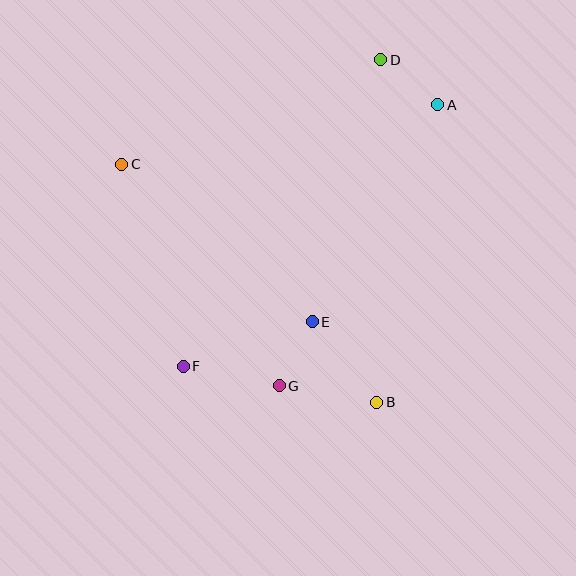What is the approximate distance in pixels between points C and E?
The distance between C and E is approximately 247 pixels.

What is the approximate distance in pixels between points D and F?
The distance between D and F is approximately 364 pixels.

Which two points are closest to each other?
Points E and G are closest to each other.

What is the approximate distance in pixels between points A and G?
The distance between A and G is approximately 323 pixels.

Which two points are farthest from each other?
Points A and F are farthest from each other.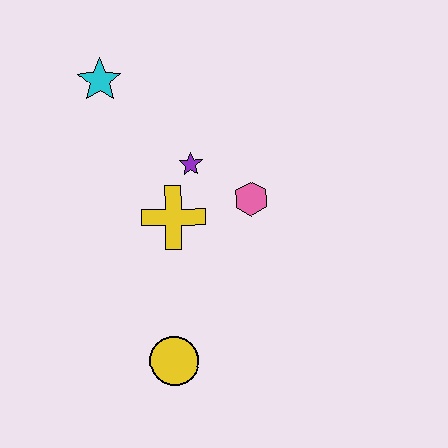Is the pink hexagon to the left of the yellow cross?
No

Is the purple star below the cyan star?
Yes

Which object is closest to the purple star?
The yellow cross is closest to the purple star.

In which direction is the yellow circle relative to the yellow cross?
The yellow circle is below the yellow cross.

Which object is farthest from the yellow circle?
The cyan star is farthest from the yellow circle.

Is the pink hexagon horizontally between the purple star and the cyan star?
No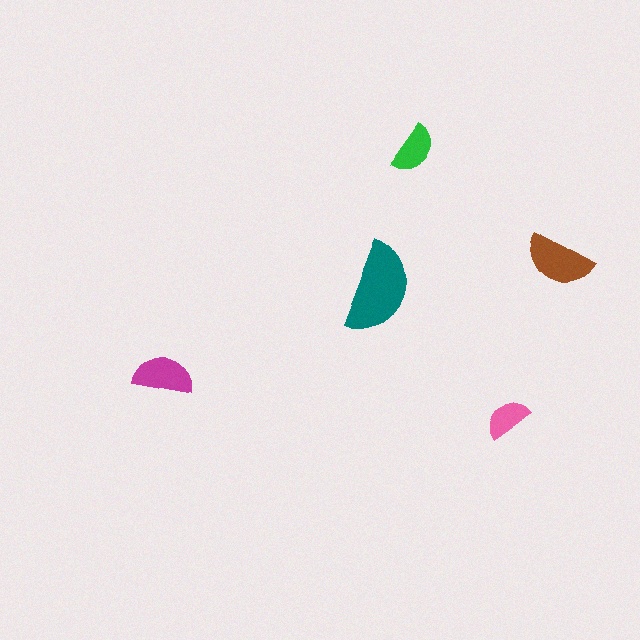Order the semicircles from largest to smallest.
the teal one, the brown one, the magenta one, the green one, the pink one.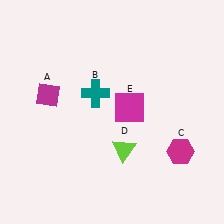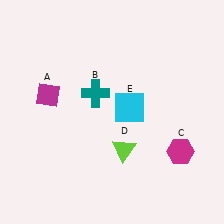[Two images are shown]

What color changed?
The square (E) changed from magenta in Image 1 to cyan in Image 2.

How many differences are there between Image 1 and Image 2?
There is 1 difference between the two images.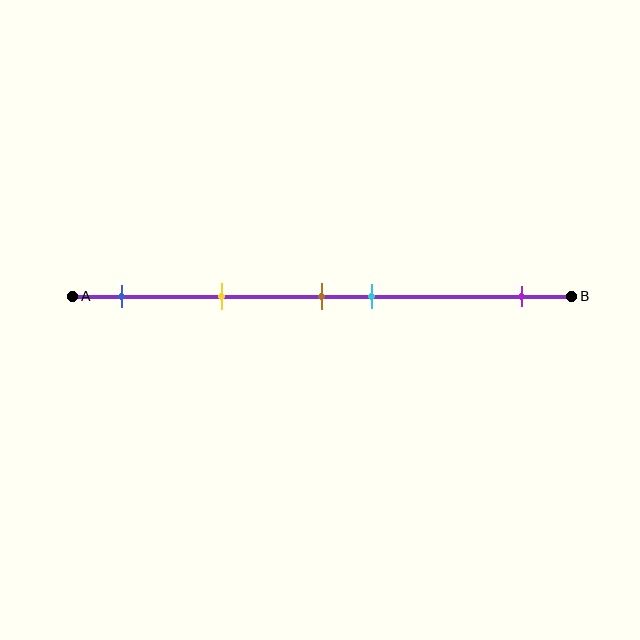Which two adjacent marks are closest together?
The brown and cyan marks are the closest adjacent pair.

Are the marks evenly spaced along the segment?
No, the marks are not evenly spaced.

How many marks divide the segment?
There are 5 marks dividing the segment.